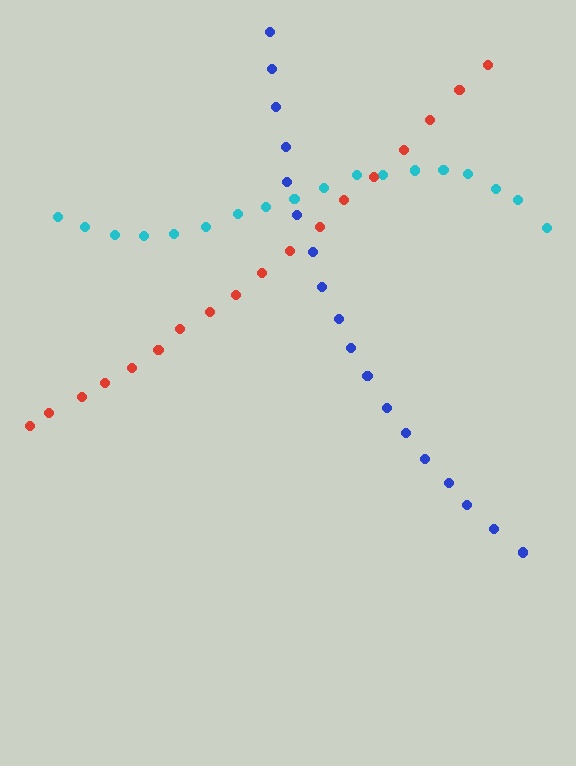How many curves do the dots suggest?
There are 3 distinct paths.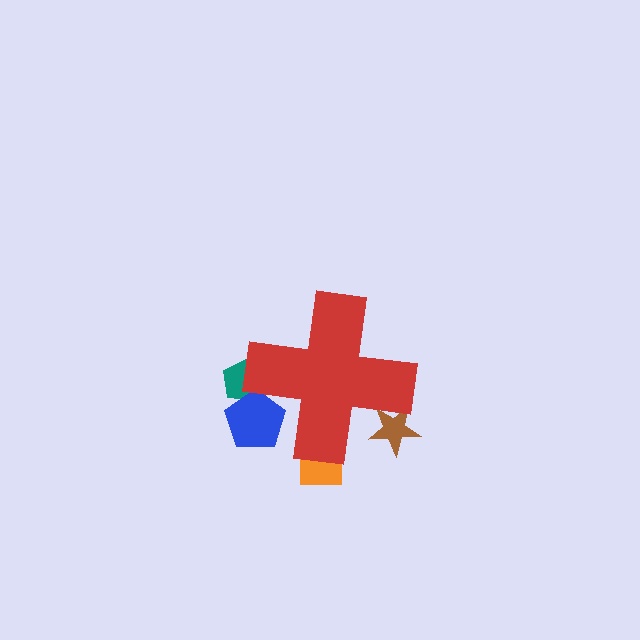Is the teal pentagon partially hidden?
Yes, the teal pentagon is partially hidden behind the red cross.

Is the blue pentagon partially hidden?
Yes, the blue pentagon is partially hidden behind the red cross.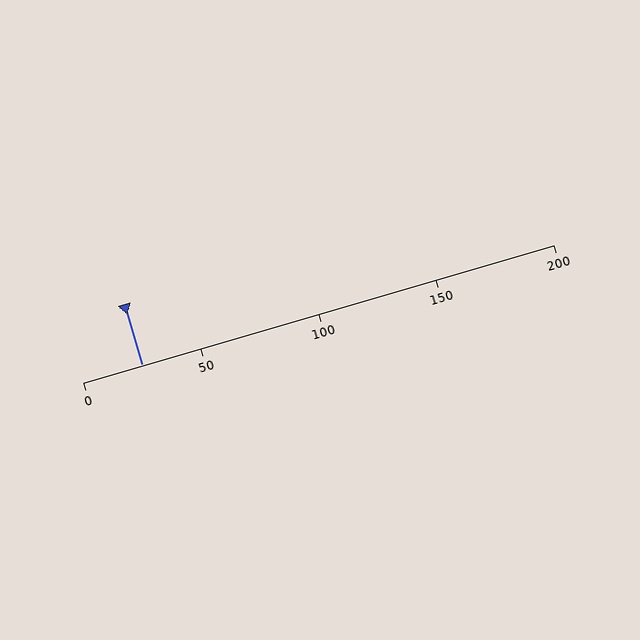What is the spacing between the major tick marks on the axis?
The major ticks are spaced 50 apart.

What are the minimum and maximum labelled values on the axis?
The axis runs from 0 to 200.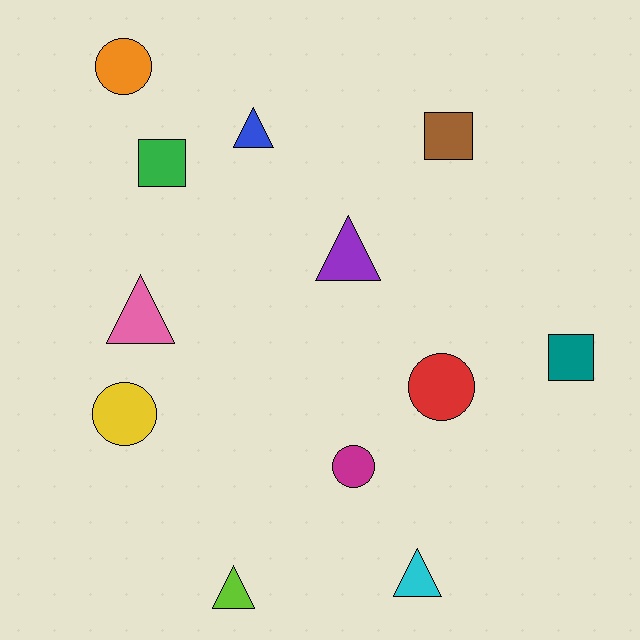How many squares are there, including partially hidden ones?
There are 3 squares.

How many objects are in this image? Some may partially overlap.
There are 12 objects.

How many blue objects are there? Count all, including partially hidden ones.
There is 1 blue object.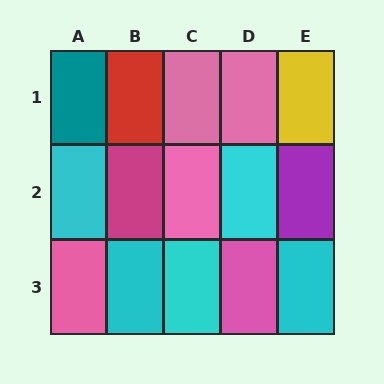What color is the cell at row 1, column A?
Teal.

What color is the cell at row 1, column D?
Pink.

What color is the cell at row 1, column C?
Pink.